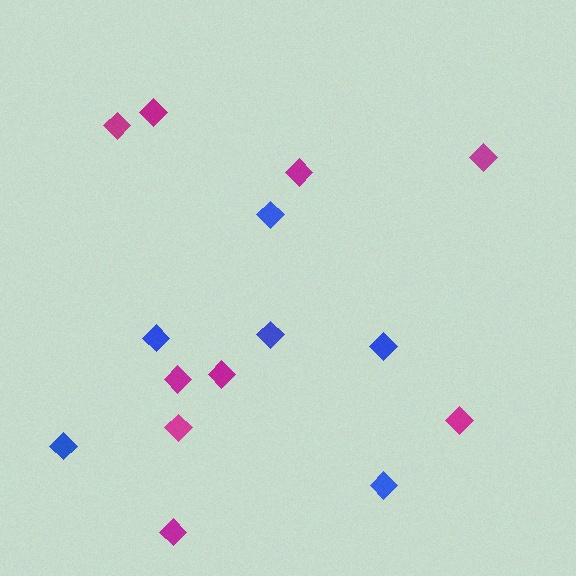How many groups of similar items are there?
There are 2 groups: one group of blue diamonds (6) and one group of magenta diamonds (9).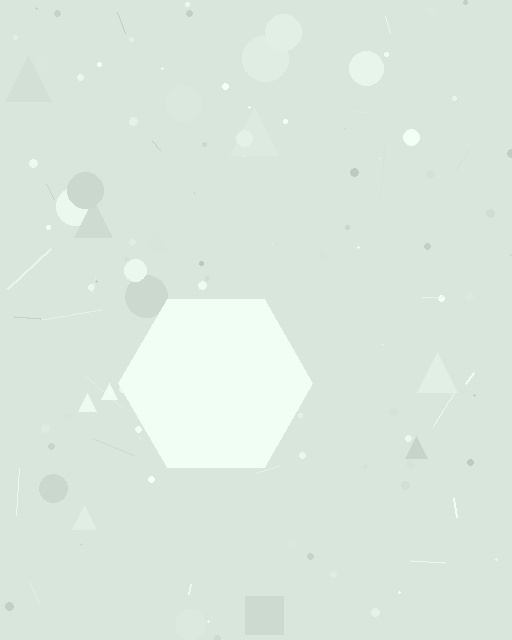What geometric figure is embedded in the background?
A hexagon is embedded in the background.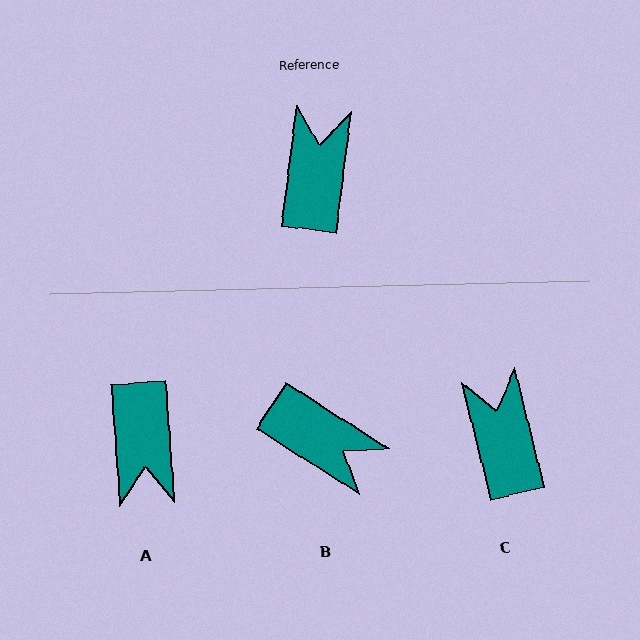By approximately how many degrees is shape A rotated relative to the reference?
Approximately 169 degrees clockwise.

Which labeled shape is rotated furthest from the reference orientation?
A, about 169 degrees away.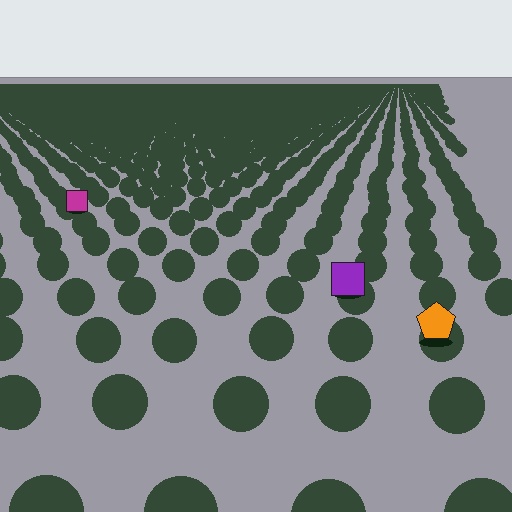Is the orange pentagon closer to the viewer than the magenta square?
Yes. The orange pentagon is closer — you can tell from the texture gradient: the ground texture is coarser near it.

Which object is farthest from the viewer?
The magenta square is farthest from the viewer. It appears smaller and the ground texture around it is denser.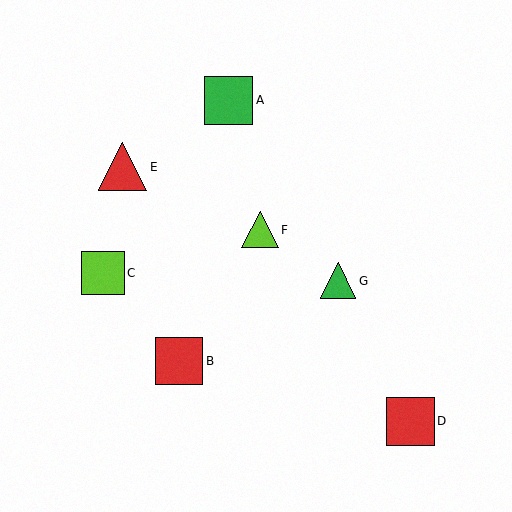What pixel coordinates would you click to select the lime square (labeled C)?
Click at (103, 273) to select the lime square C.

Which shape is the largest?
The red square (labeled D) is the largest.